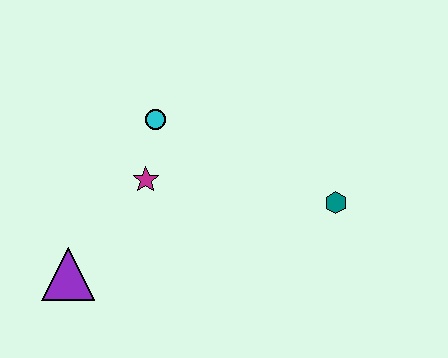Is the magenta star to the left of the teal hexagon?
Yes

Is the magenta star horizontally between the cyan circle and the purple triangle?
Yes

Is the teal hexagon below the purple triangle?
No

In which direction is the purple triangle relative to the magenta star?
The purple triangle is below the magenta star.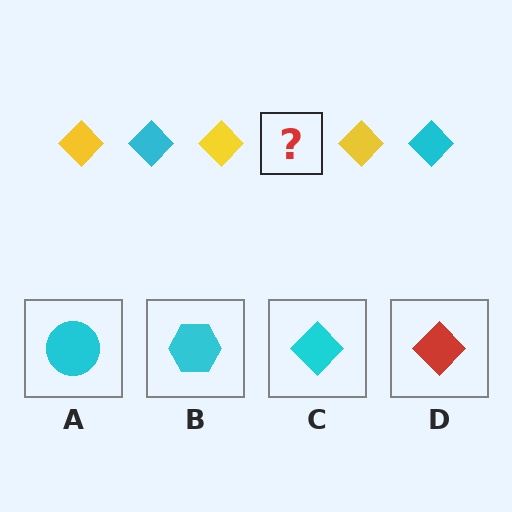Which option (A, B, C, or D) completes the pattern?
C.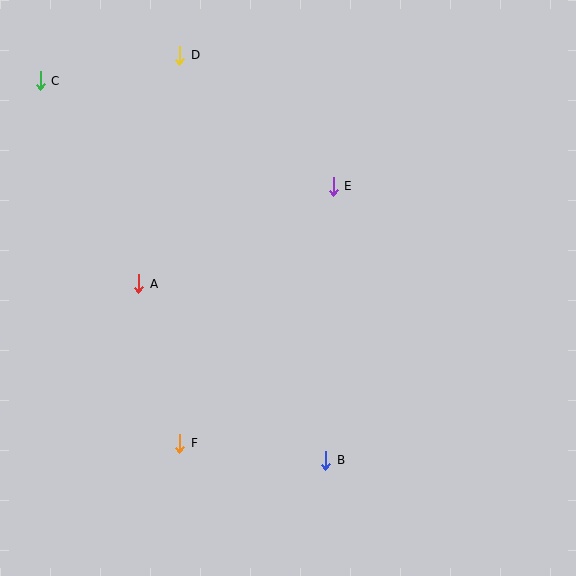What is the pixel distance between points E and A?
The distance between E and A is 217 pixels.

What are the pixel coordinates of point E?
Point E is at (333, 186).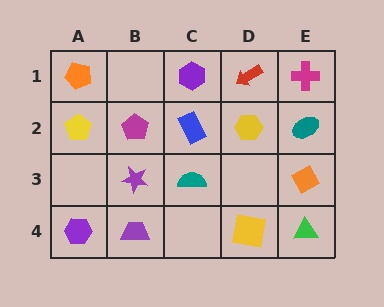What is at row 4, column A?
A purple hexagon.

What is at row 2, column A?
A yellow pentagon.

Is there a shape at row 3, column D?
No, that cell is empty.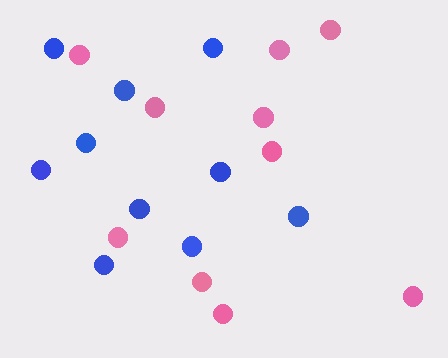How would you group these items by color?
There are 2 groups: one group of blue circles (10) and one group of pink circles (10).